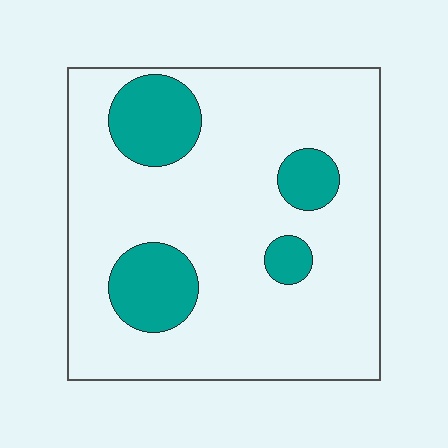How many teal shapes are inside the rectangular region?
4.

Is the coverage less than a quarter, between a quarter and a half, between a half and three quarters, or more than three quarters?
Less than a quarter.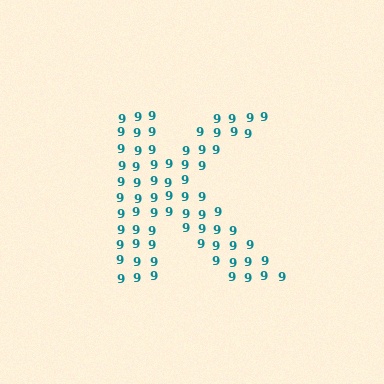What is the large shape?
The large shape is the letter K.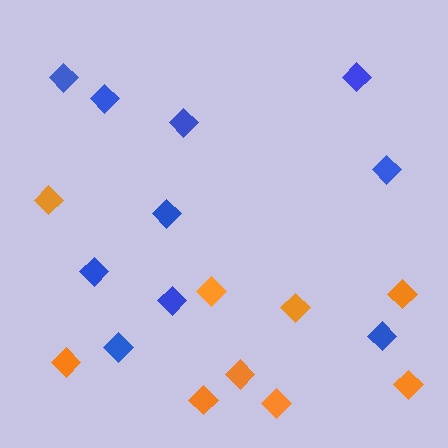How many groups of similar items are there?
There are 2 groups: one group of blue diamonds (10) and one group of orange diamonds (9).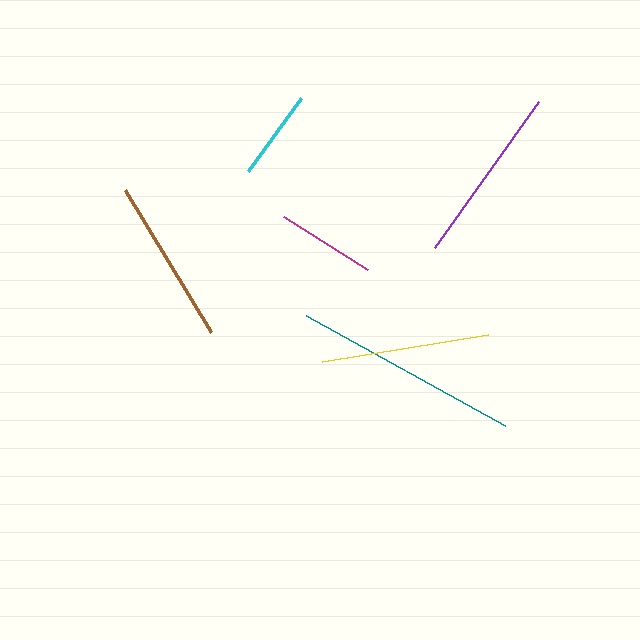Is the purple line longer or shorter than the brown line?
The purple line is longer than the brown line.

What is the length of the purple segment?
The purple segment is approximately 179 pixels long.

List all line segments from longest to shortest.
From longest to shortest: teal, purple, yellow, brown, magenta, cyan.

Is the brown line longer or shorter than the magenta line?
The brown line is longer than the magenta line.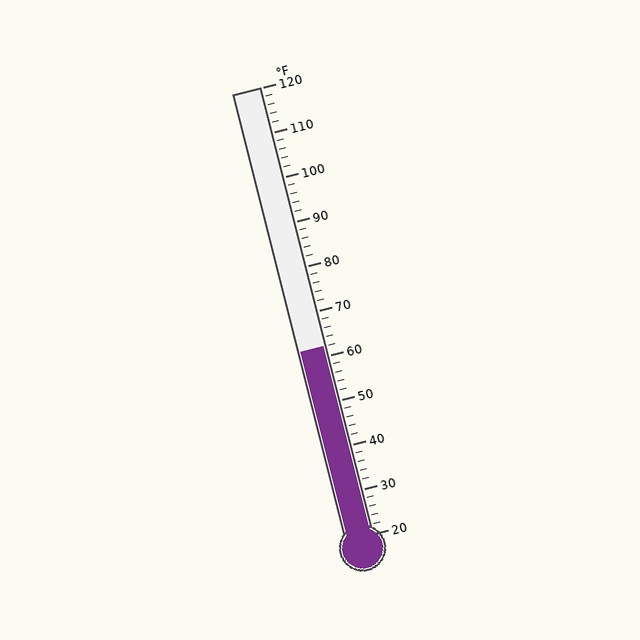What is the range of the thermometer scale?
The thermometer scale ranges from 20°F to 120°F.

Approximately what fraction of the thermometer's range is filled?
The thermometer is filled to approximately 40% of its range.